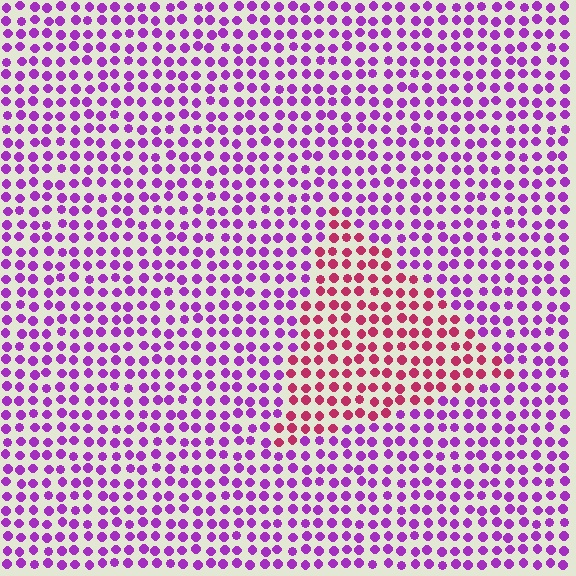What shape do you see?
I see a triangle.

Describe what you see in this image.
The image is filled with small purple elements in a uniform arrangement. A triangle-shaped region is visible where the elements are tinted to a slightly different hue, forming a subtle color boundary.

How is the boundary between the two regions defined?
The boundary is defined purely by a slight shift in hue (about 49 degrees). Spacing, size, and orientation are identical on both sides.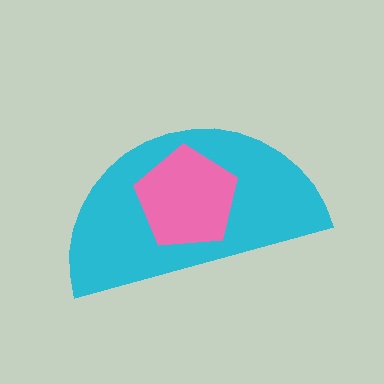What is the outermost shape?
The cyan semicircle.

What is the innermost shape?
The pink pentagon.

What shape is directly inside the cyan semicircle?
The pink pentagon.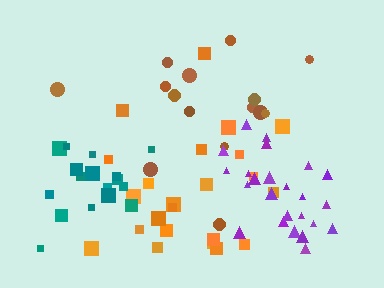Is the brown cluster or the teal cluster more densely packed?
Teal.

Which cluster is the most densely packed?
Purple.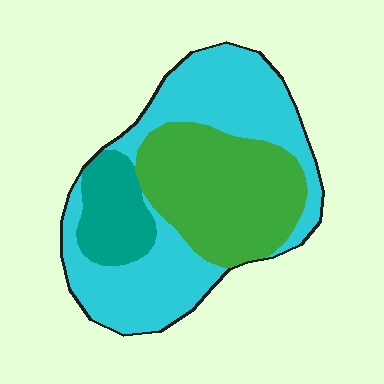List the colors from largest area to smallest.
From largest to smallest: cyan, green, teal.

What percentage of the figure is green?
Green takes up about three eighths (3/8) of the figure.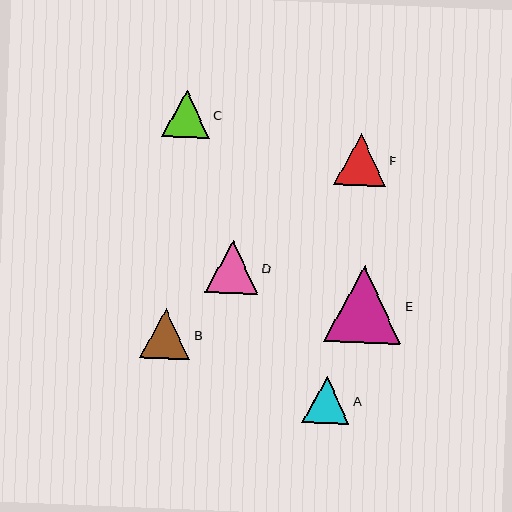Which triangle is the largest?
Triangle E is the largest with a size of approximately 77 pixels.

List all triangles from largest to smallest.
From largest to smallest: E, D, F, B, C, A.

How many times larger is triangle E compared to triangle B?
Triangle E is approximately 1.5 times the size of triangle B.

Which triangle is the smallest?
Triangle A is the smallest with a size of approximately 47 pixels.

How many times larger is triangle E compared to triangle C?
Triangle E is approximately 1.6 times the size of triangle C.